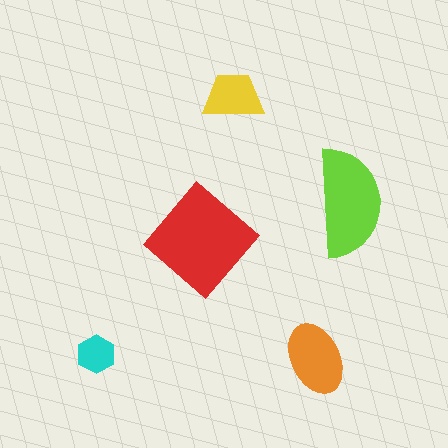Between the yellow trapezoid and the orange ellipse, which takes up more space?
The orange ellipse.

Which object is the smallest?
The cyan hexagon.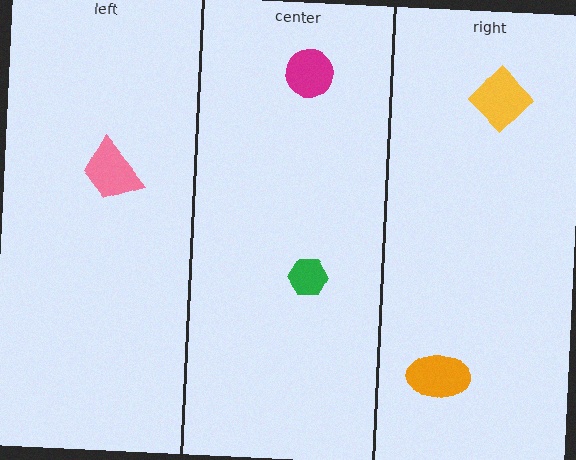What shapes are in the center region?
The green hexagon, the magenta circle.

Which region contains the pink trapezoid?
The left region.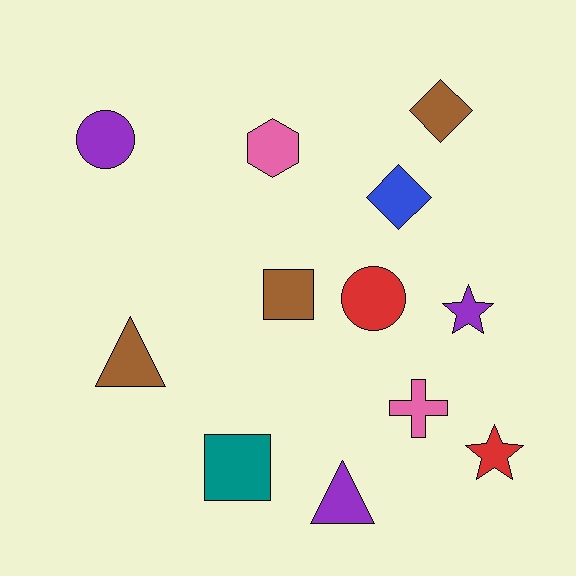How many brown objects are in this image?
There are 3 brown objects.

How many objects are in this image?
There are 12 objects.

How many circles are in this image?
There are 2 circles.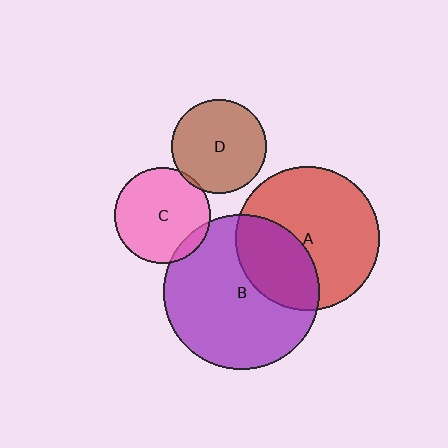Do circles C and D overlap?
Yes.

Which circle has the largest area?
Circle B (purple).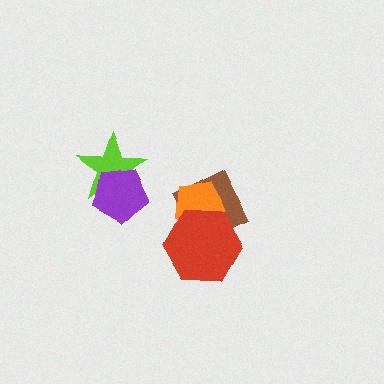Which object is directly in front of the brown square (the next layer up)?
The orange pentagon is directly in front of the brown square.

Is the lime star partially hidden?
Yes, it is partially covered by another shape.